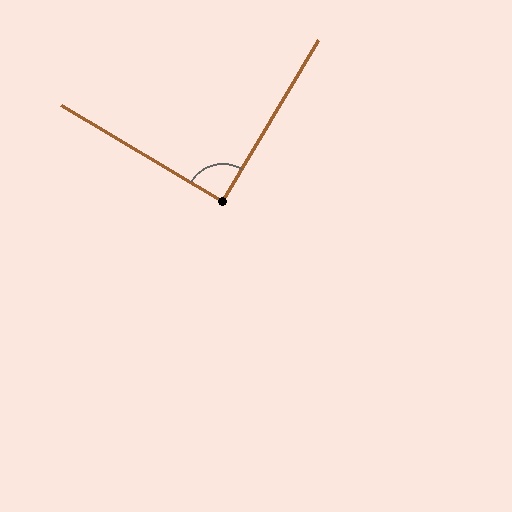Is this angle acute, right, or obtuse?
It is approximately a right angle.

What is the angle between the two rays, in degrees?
Approximately 90 degrees.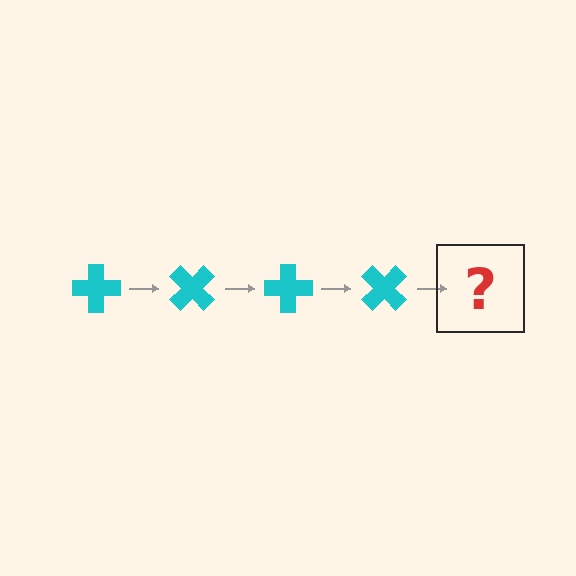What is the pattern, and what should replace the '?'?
The pattern is that the cross rotates 45 degrees each step. The '?' should be a cyan cross rotated 180 degrees.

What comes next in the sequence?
The next element should be a cyan cross rotated 180 degrees.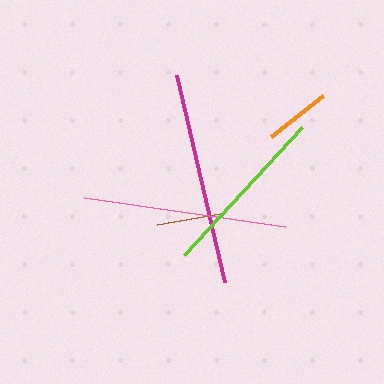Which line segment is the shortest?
The brown line is the shortest at approximately 64 pixels.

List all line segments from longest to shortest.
From longest to shortest: magenta, pink, lime, orange, brown.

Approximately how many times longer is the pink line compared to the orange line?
The pink line is approximately 3.1 times the length of the orange line.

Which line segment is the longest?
The magenta line is the longest at approximately 213 pixels.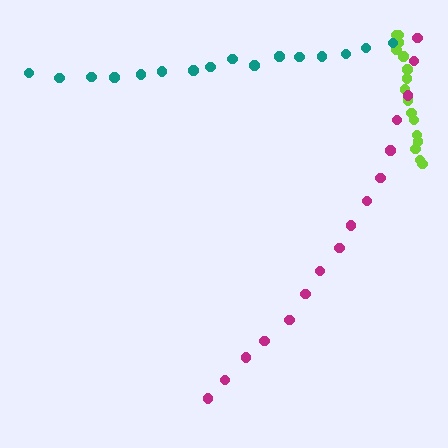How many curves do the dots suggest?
There are 3 distinct paths.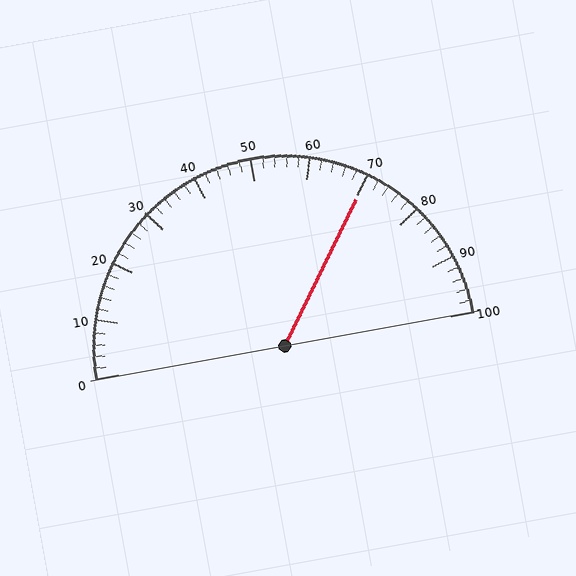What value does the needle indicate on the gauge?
The needle indicates approximately 70.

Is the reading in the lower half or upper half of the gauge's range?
The reading is in the upper half of the range (0 to 100).